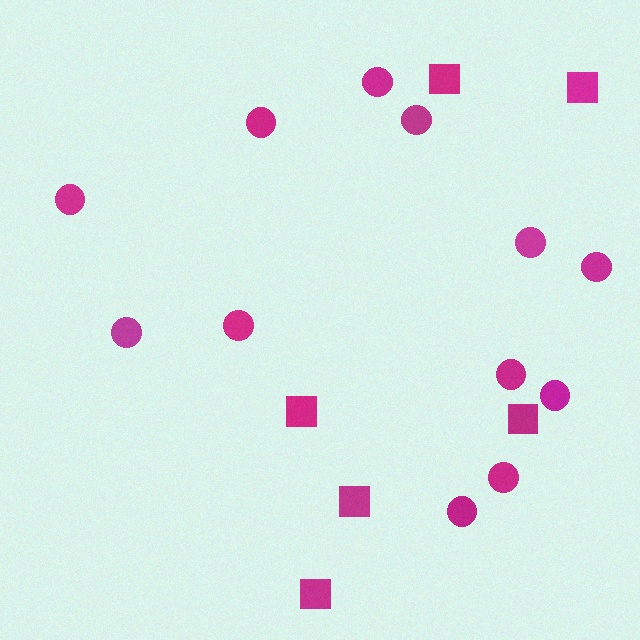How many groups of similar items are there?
There are 2 groups: one group of circles (12) and one group of squares (6).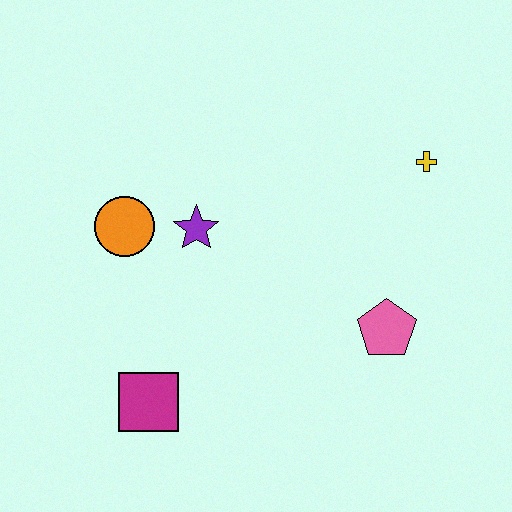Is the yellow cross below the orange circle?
No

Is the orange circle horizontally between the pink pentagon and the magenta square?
No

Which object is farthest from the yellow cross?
The magenta square is farthest from the yellow cross.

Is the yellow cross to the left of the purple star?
No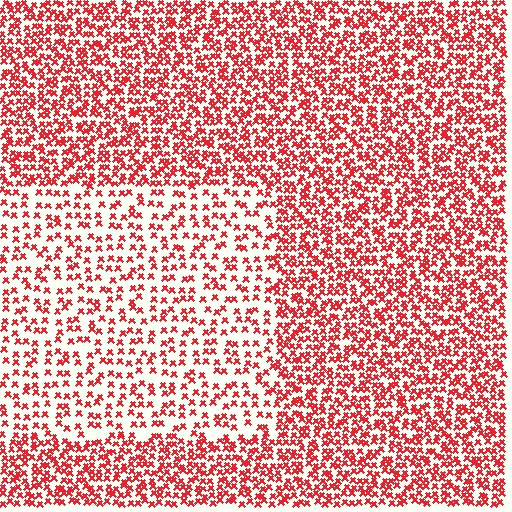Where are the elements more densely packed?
The elements are more densely packed outside the rectangle boundary.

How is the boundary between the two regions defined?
The boundary is defined by a change in element density (approximately 2.0x ratio). All elements are the same color, size, and shape.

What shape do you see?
I see a rectangle.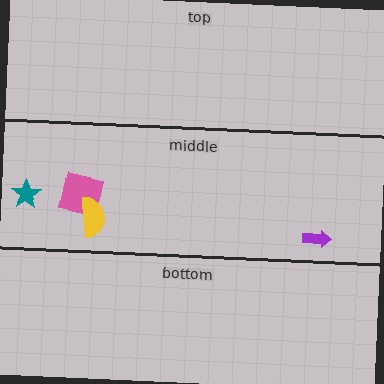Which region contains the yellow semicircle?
The middle region.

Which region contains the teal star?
The middle region.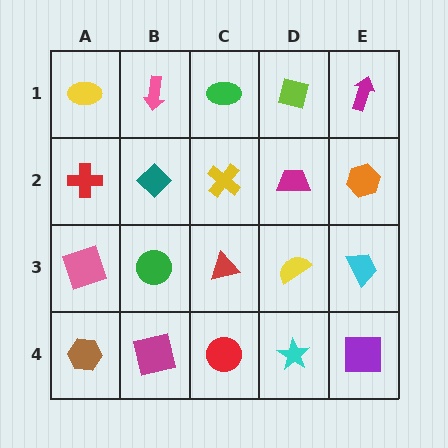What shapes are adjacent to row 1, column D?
A magenta trapezoid (row 2, column D), a green ellipse (row 1, column C), a magenta arrow (row 1, column E).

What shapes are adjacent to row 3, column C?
A yellow cross (row 2, column C), a red circle (row 4, column C), a green circle (row 3, column B), a yellow semicircle (row 3, column D).